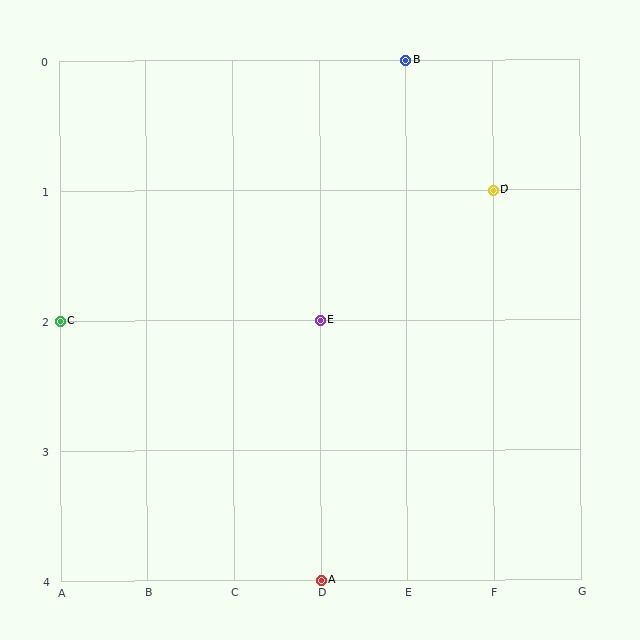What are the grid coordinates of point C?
Point C is at grid coordinates (A, 2).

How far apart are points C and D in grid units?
Points C and D are 5 columns and 1 row apart (about 5.1 grid units diagonally).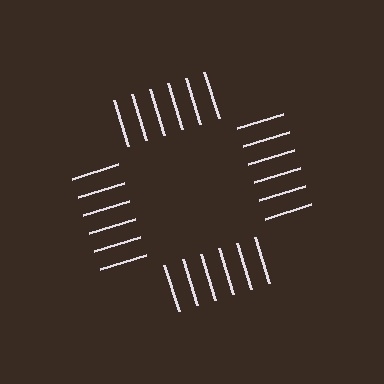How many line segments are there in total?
24 — 6 along each of the 4 edges.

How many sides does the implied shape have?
4 sides — the line-ends trace a square.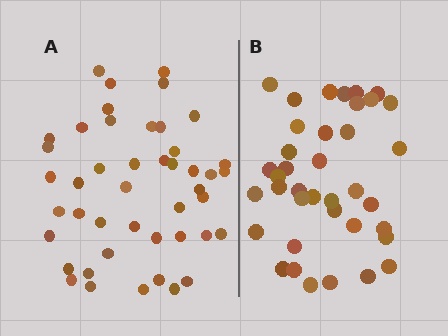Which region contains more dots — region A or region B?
Region A (the left region) has more dots.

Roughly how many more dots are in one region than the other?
Region A has roughly 8 or so more dots than region B.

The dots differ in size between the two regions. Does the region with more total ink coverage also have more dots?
No. Region B has more total ink coverage because its dots are larger, but region A actually contains more individual dots. Total area can be misleading — the number of items is what matters here.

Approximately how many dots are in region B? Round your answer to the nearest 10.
About 40 dots. (The exact count is 38, which rounds to 40.)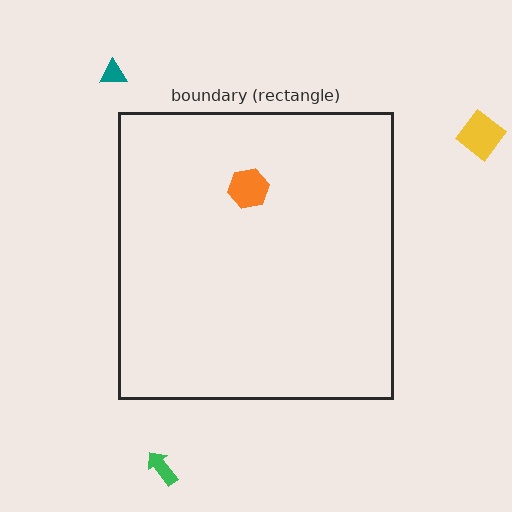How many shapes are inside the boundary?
1 inside, 3 outside.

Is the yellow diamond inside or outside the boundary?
Outside.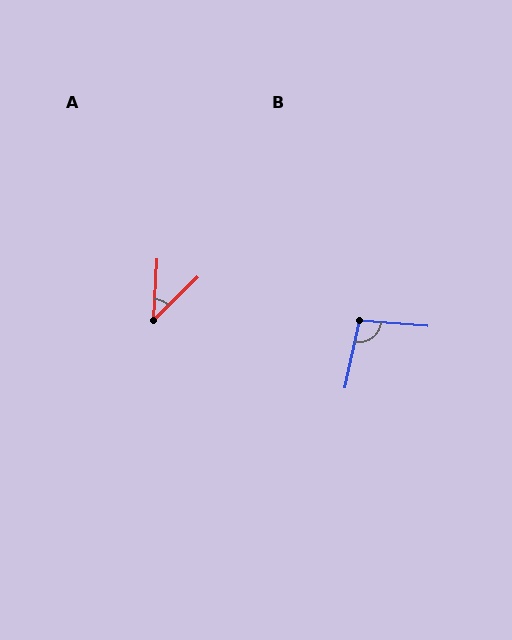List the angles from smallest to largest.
A (43°), B (97°).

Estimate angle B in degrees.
Approximately 97 degrees.